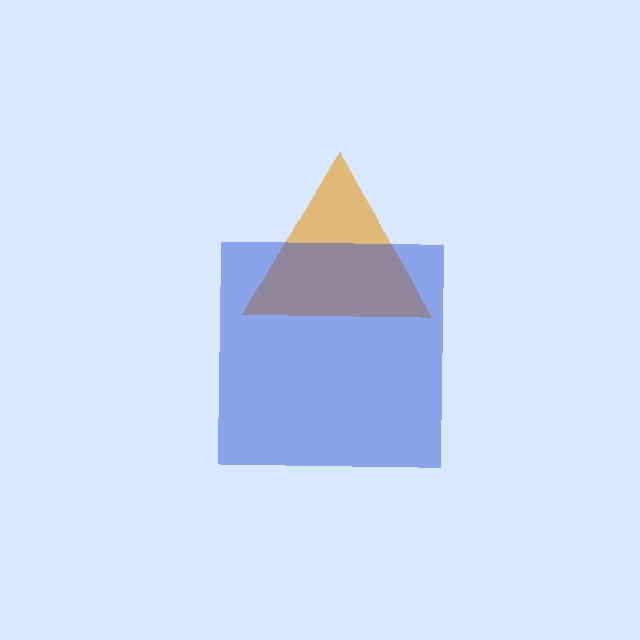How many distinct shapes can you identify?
There are 2 distinct shapes: an orange triangle, a blue square.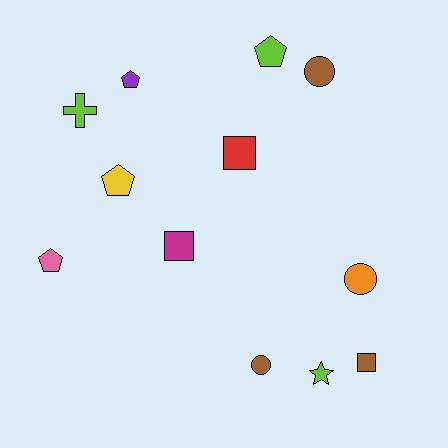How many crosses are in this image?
There is 1 cross.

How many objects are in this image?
There are 12 objects.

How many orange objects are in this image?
There is 1 orange object.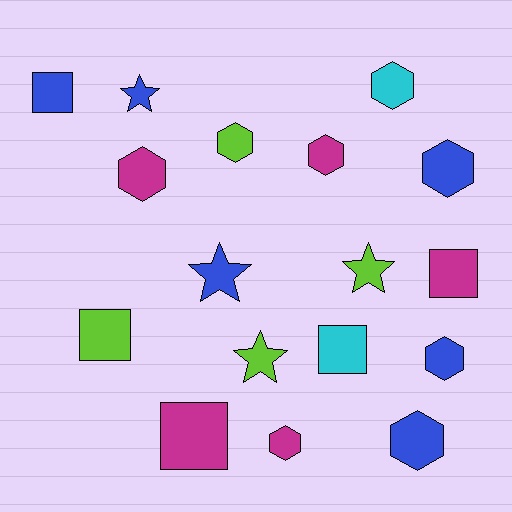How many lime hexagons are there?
There is 1 lime hexagon.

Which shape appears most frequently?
Hexagon, with 8 objects.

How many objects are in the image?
There are 17 objects.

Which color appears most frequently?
Blue, with 6 objects.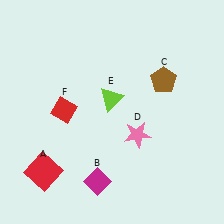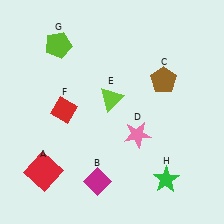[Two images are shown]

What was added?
A lime pentagon (G), a green star (H) were added in Image 2.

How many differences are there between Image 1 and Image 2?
There are 2 differences between the two images.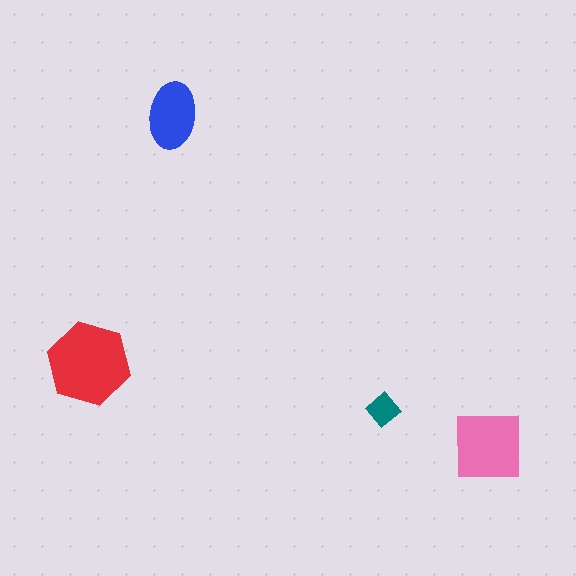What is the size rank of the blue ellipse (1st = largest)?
3rd.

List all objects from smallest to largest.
The teal diamond, the blue ellipse, the pink square, the red hexagon.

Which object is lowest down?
The pink square is bottommost.